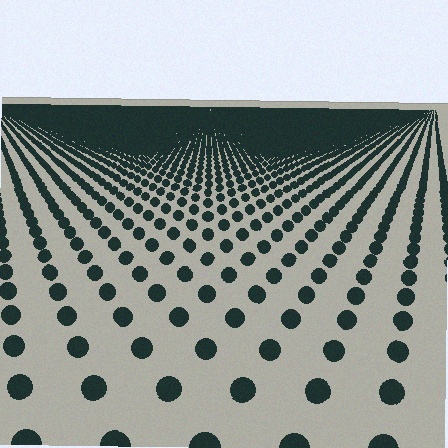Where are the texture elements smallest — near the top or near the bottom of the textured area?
Near the top.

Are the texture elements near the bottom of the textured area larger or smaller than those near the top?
Larger. Near the bottom, elements are closer to the viewer and appear at a bigger on-screen size.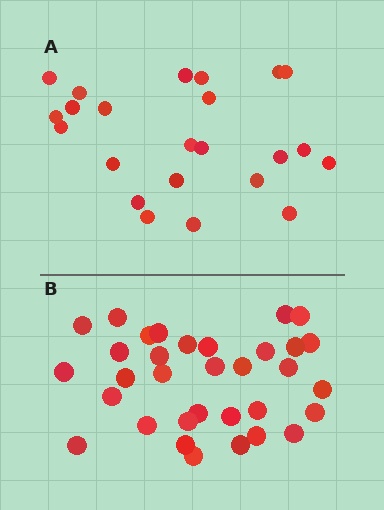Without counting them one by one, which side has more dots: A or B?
Region B (the bottom region) has more dots.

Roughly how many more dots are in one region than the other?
Region B has roughly 10 or so more dots than region A.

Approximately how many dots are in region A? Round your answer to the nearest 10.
About 20 dots. (The exact count is 23, which rounds to 20.)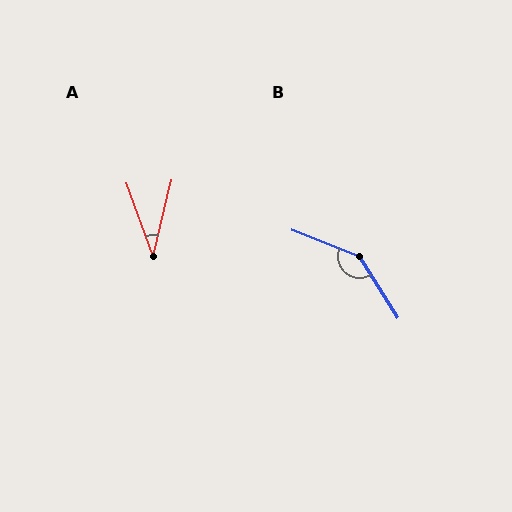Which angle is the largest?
B, at approximately 144 degrees.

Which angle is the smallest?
A, at approximately 33 degrees.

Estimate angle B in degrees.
Approximately 144 degrees.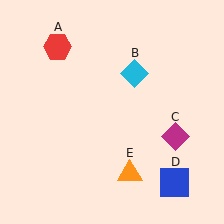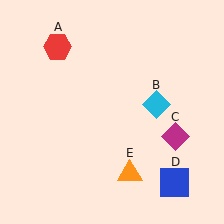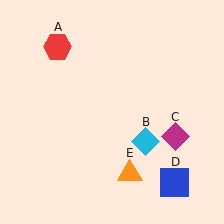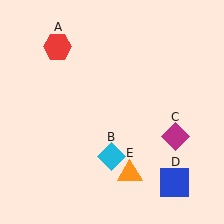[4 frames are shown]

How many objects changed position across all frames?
1 object changed position: cyan diamond (object B).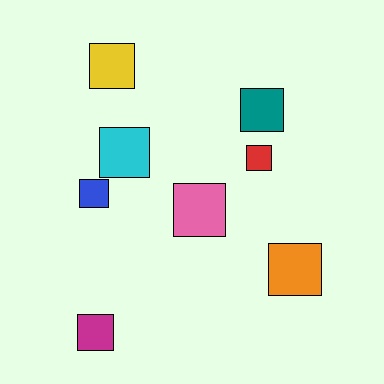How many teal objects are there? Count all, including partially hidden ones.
There is 1 teal object.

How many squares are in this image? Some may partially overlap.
There are 8 squares.